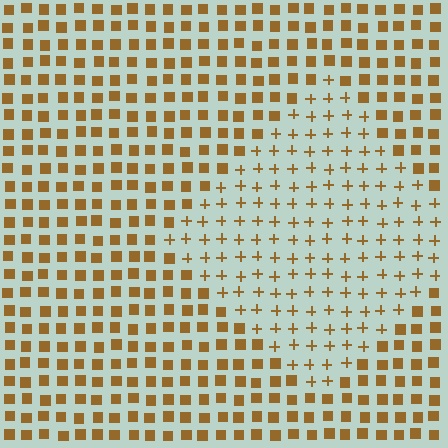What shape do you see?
I see a diamond.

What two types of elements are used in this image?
The image uses plus signs inside the diamond region and squares outside it.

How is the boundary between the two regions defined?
The boundary is defined by a change in element shape: plus signs inside vs. squares outside. All elements share the same color and spacing.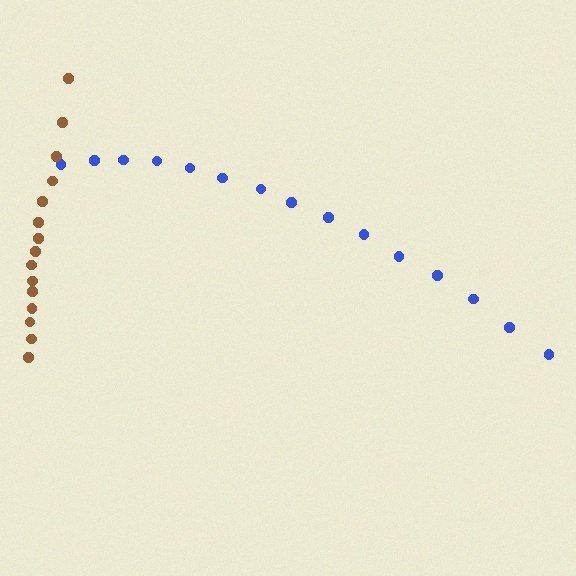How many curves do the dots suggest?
There are 2 distinct paths.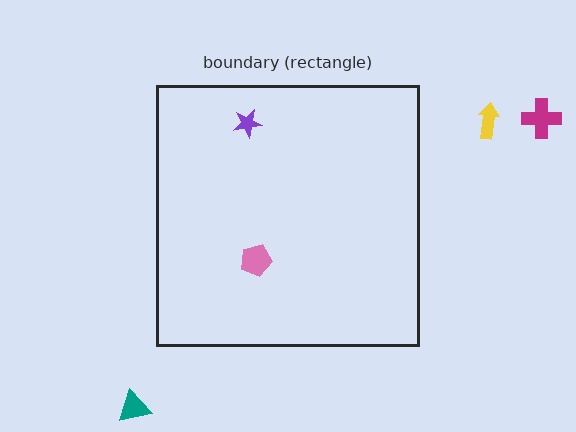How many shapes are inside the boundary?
2 inside, 3 outside.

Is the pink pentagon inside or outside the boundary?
Inside.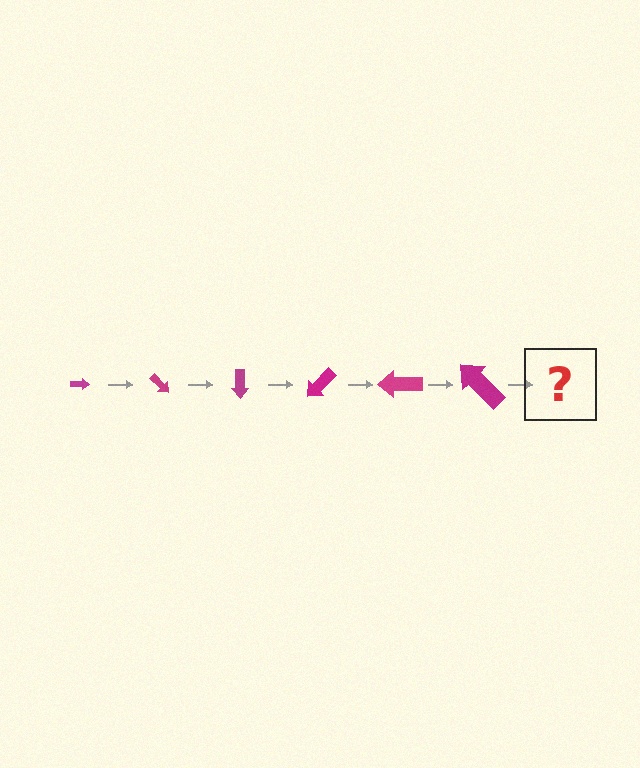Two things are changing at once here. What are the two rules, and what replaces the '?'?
The two rules are that the arrow grows larger each step and it rotates 45 degrees each step. The '?' should be an arrow, larger than the previous one and rotated 270 degrees from the start.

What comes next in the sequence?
The next element should be an arrow, larger than the previous one and rotated 270 degrees from the start.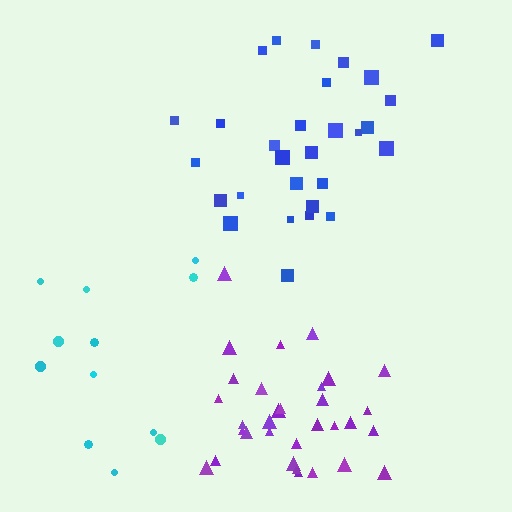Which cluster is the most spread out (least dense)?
Cyan.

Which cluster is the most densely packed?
Purple.